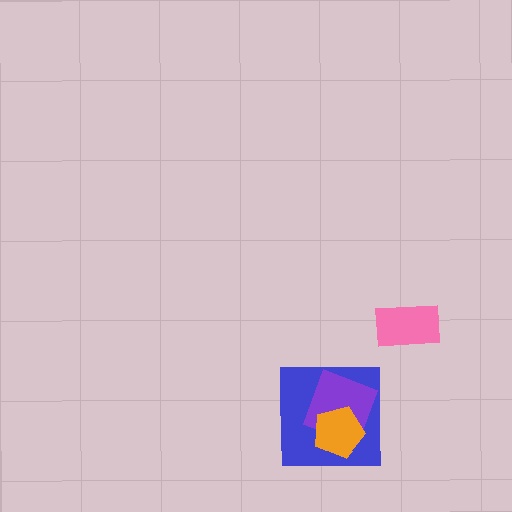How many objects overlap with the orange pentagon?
2 objects overlap with the orange pentagon.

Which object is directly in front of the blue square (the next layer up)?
The purple square is directly in front of the blue square.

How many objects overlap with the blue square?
2 objects overlap with the blue square.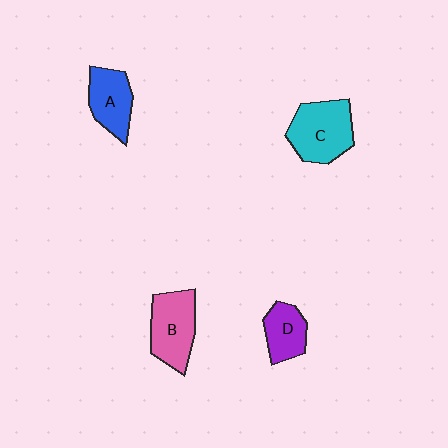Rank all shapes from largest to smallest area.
From largest to smallest: C (cyan), B (pink), A (blue), D (purple).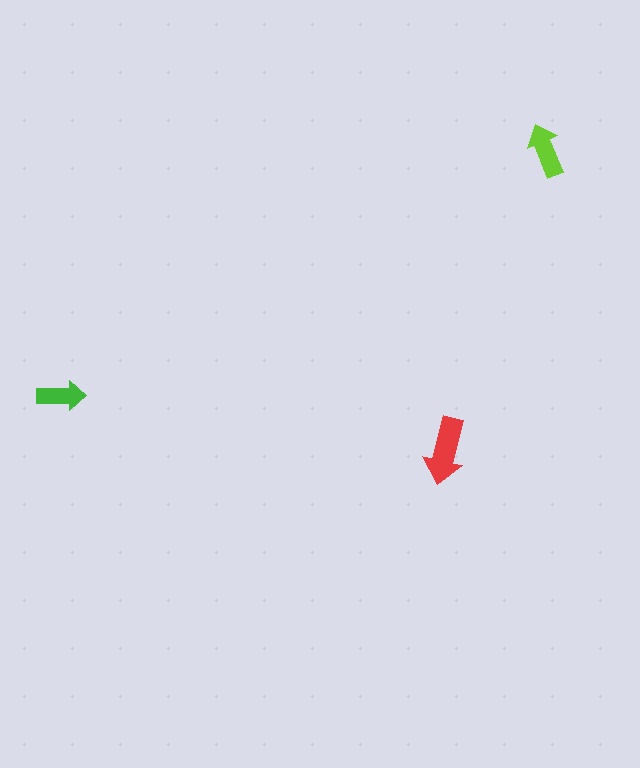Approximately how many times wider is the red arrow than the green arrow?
About 1.5 times wider.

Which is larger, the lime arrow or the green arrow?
The lime one.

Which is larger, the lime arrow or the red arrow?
The red one.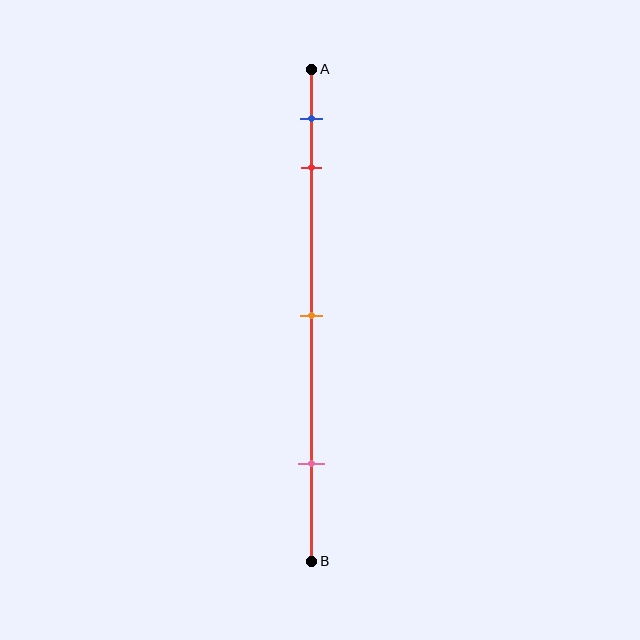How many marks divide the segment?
There are 4 marks dividing the segment.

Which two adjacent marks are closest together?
The blue and red marks are the closest adjacent pair.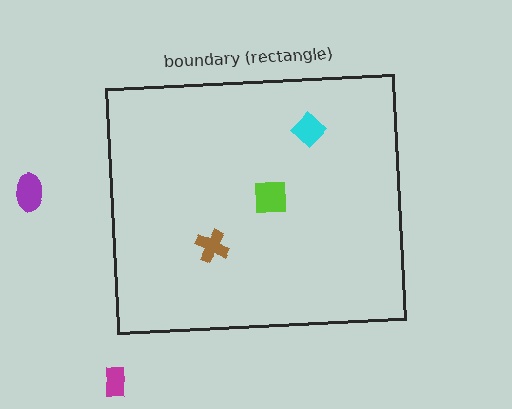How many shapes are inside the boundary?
3 inside, 2 outside.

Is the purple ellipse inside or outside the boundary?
Outside.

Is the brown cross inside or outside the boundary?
Inside.